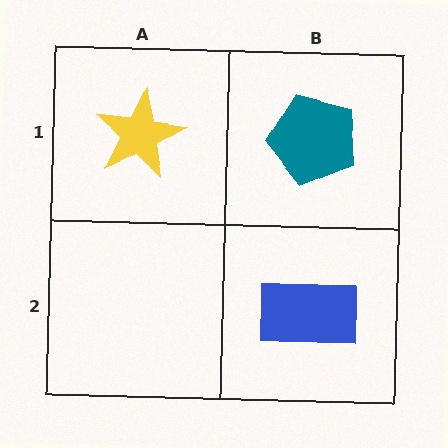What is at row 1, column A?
A yellow star.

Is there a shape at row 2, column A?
No, that cell is empty.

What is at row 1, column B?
A teal pentagon.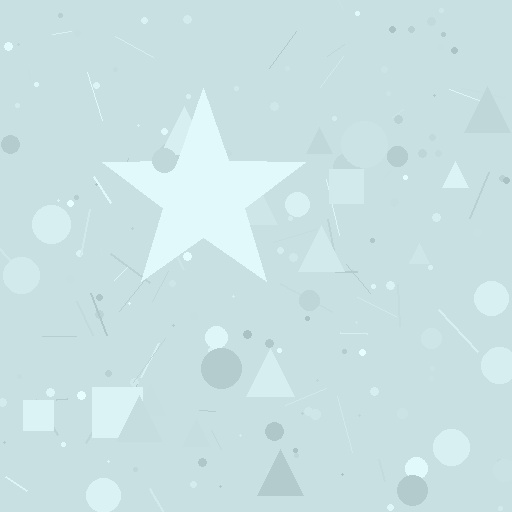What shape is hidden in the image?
A star is hidden in the image.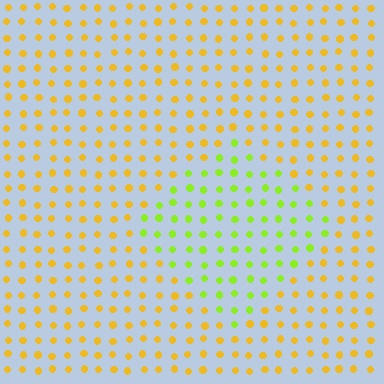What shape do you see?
I see a diamond.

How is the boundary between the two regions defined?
The boundary is defined purely by a slight shift in hue (about 44 degrees). Spacing, size, and orientation are identical on both sides.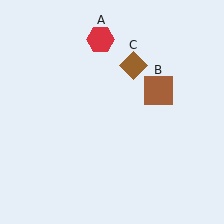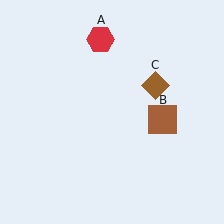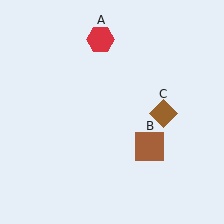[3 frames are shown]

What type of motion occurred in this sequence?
The brown square (object B), brown diamond (object C) rotated clockwise around the center of the scene.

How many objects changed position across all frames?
2 objects changed position: brown square (object B), brown diamond (object C).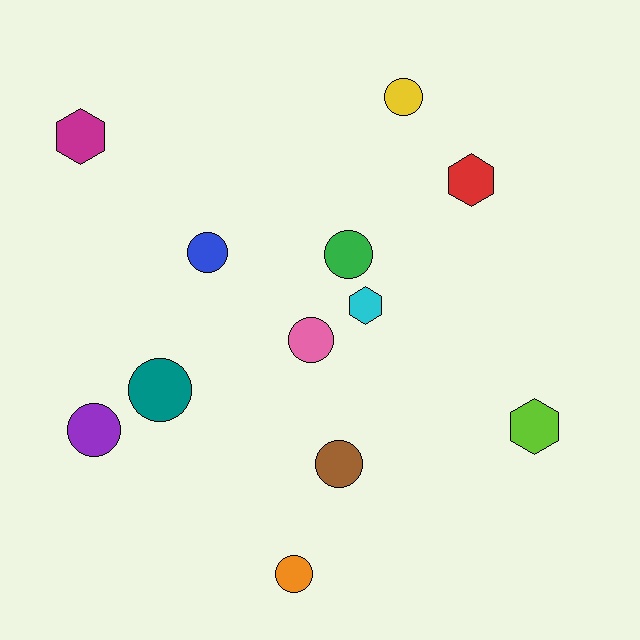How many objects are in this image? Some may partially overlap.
There are 12 objects.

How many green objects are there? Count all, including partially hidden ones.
There is 1 green object.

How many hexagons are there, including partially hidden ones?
There are 4 hexagons.